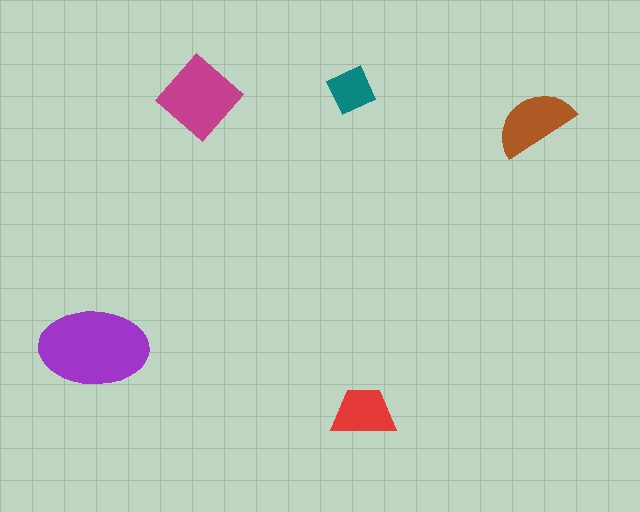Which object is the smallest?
The teal diamond.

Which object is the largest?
The purple ellipse.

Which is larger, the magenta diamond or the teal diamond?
The magenta diamond.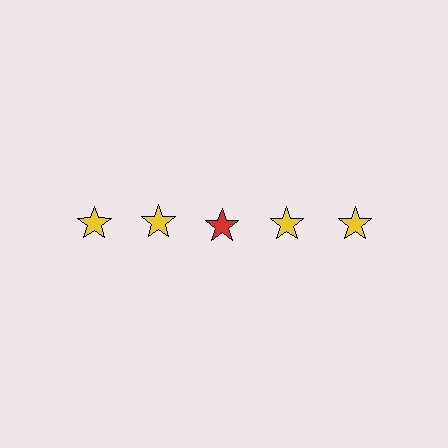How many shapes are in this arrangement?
There are 5 shapes arranged in a grid pattern.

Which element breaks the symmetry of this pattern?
The red star in the top row, center column breaks the symmetry. All other shapes are yellow stars.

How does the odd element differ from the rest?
It has a different color: red instead of yellow.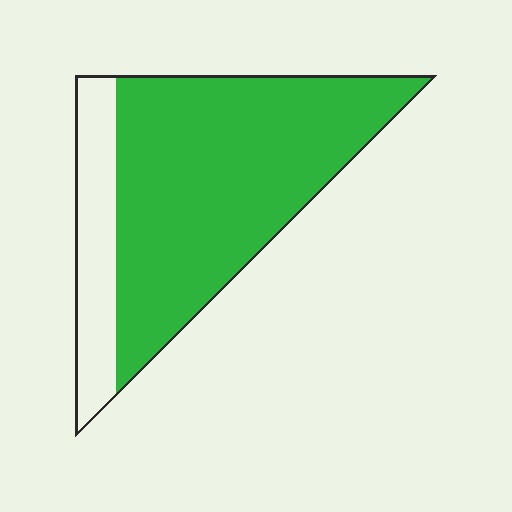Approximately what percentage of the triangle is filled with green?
Approximately 80%.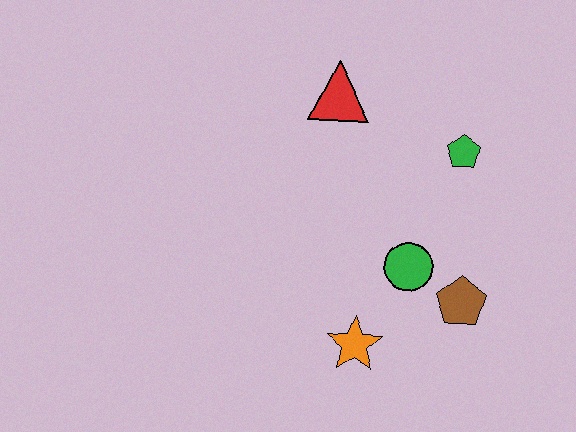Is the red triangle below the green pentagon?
No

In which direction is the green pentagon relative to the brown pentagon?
The green pentagon is above the brown pentagon.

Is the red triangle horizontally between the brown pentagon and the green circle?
No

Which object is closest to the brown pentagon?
The green circle is closest to the brown pentagon.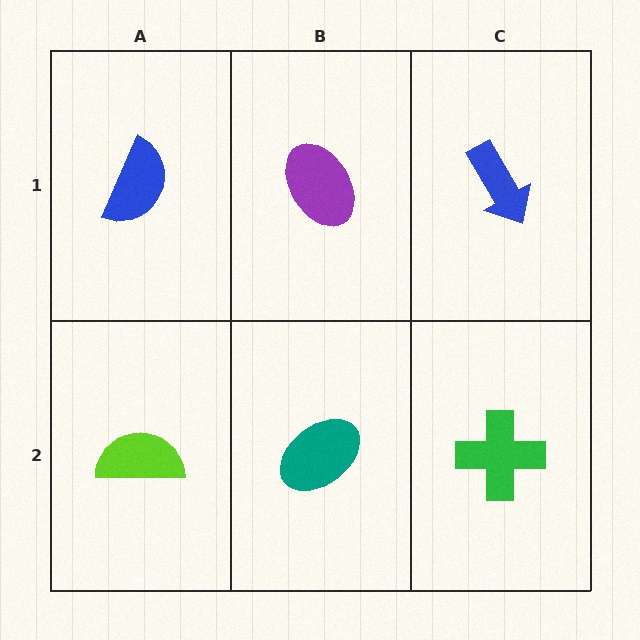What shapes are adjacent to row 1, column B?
A teal ellipse (row 2, column B), a blue semicircle (row 1, column A), a blue arrow (row 1, column C).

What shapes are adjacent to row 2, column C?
A blue arrow (row 1, column C), a teal ellipse (row 2, column B).